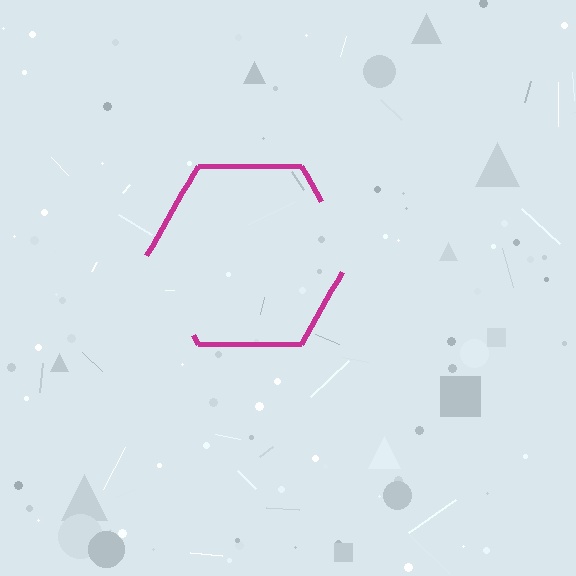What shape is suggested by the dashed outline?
The dashed outline suggests a hexagon.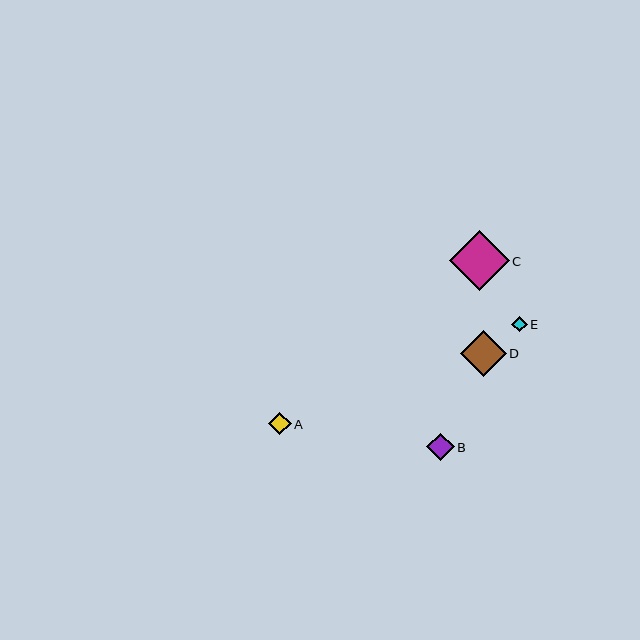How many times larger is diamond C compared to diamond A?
Diamond C is approximately 2.6 times the size of diamond A.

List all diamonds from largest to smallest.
From largest to smallest: C, D, B, A, E.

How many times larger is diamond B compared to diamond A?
Diamond B is approximately 1.2 times the size of diamond A.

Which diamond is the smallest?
Diamond E is the smallest with a size of approximately 16 pixels.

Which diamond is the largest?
Diamond C is the largest with a size of approximately 59 pixels.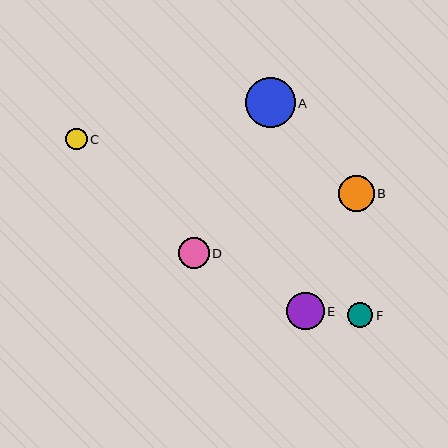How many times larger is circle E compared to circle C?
Circle E is approximately 1.7 times the size of circle C.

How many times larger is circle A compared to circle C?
Circle A is approximately 2.3 times the size of circle C.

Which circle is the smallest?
Circle C is the smallest with a size of approximately 22 pixels.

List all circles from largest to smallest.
From largest to smallest: A, E, B, D, F, C.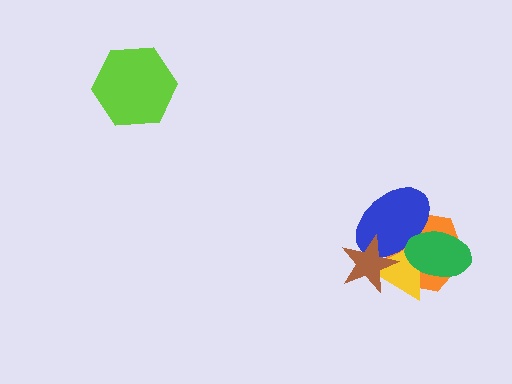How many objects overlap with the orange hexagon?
4 objects overlap with the orange hexagon.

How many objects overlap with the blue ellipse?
4 objects overlap with the blue ellipse.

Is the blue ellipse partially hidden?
Yes, it is partially covered by another shape.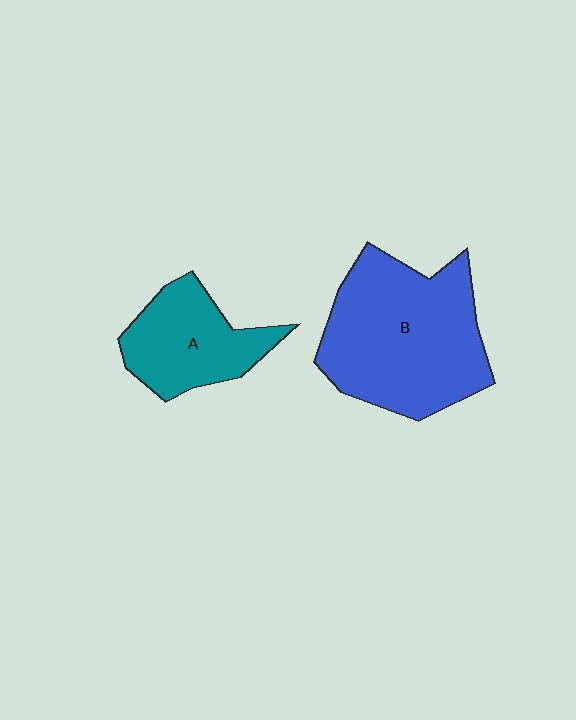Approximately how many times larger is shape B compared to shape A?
Approximately 1.9 times.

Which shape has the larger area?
Shape B (blue).